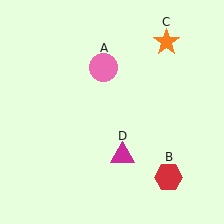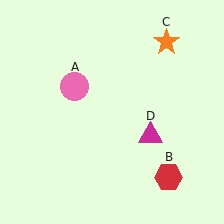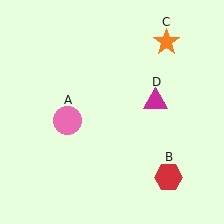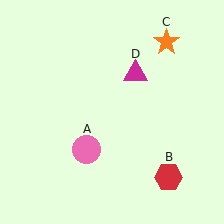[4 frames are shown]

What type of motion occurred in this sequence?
The pink circle (object A), magenta triangle (object D) rotated counterclockwise around the center of the scene.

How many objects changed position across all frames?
2 objects changed position: pink circle (object A), magenta triangle (object D).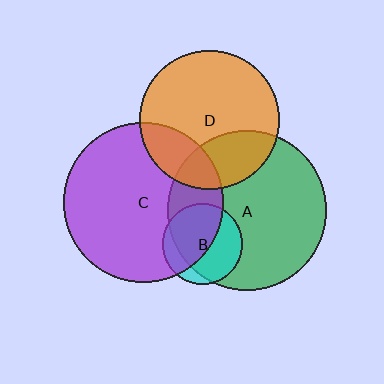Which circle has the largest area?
Circle C (purple).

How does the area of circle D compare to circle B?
Approximately 3.0 times.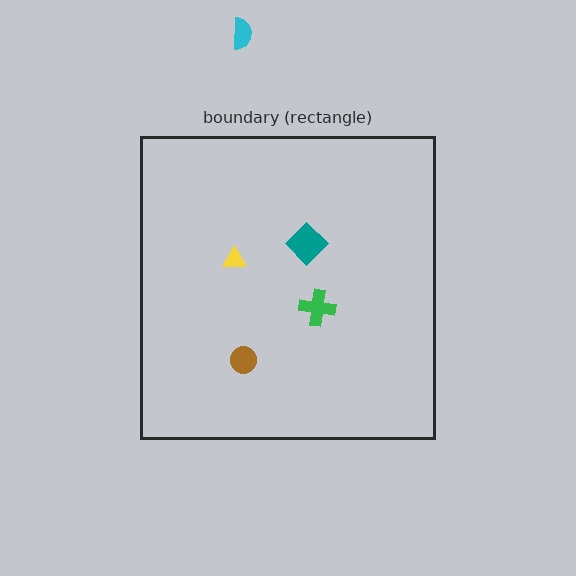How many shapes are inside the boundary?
4 inside, 1 outside.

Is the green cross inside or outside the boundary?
Inside.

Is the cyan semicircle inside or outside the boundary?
Outside.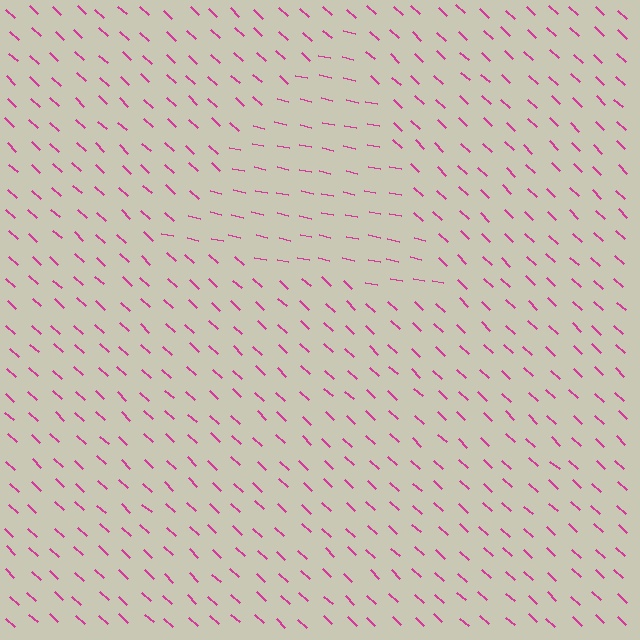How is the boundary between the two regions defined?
The boundary is defined purely by a change in line orientation (approximately 31 degrees difference). All lines are the same color and thickness.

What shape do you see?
I see a triangle.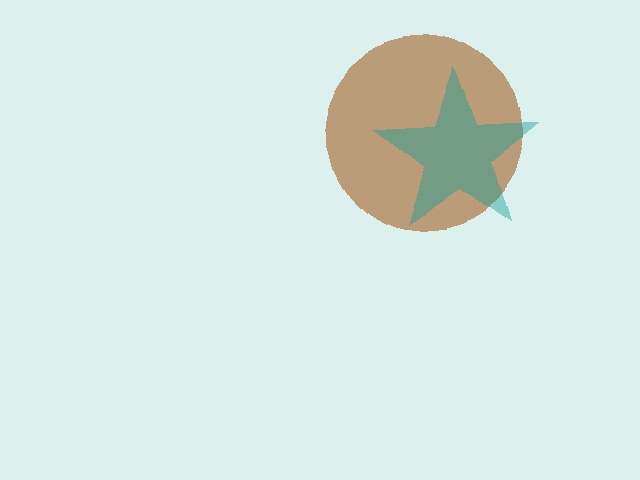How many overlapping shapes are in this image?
There are 2 overlapping shapes in the image.